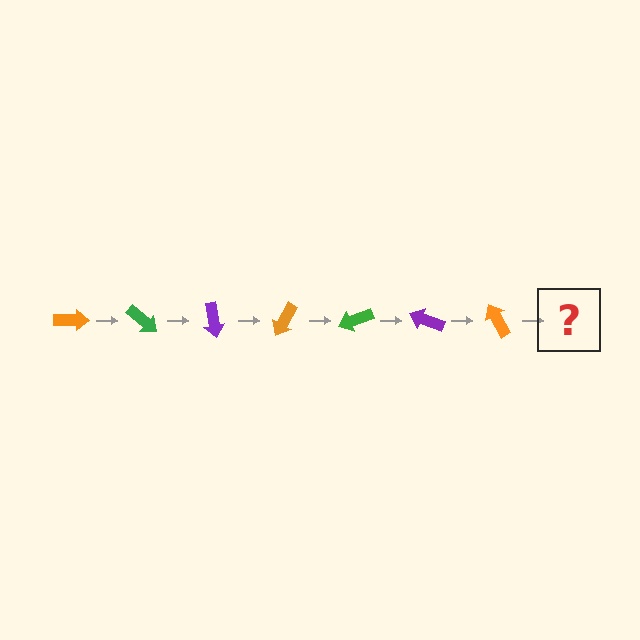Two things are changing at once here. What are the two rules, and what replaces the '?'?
The two rules are that it rotates 40 degrees each step and the color cycles through orange, green, and purple. The '?' should be a green arrow, rotated 280 degrees from the start.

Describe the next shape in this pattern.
It should be a green arrow, rotated 280 degrees from the start.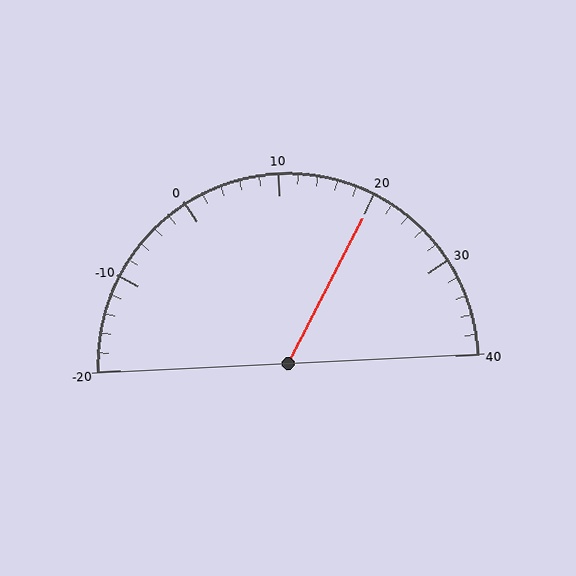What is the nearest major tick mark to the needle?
The nearest major tick mark is 20.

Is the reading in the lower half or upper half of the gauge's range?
The reading is in the upper half of the range (-20 to 40).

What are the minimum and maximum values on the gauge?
The gauge ranges from -20 to 40.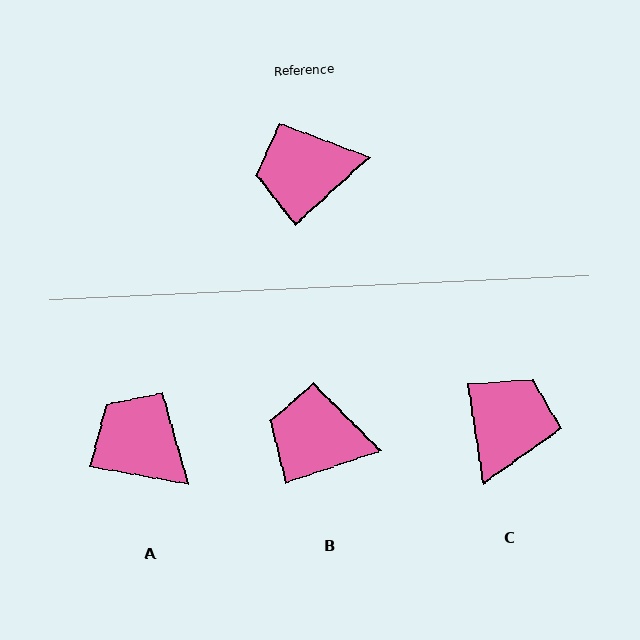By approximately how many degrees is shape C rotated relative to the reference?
Approximately 124 degrees clockwise.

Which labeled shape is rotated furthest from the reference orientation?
C, about 124 degrees away.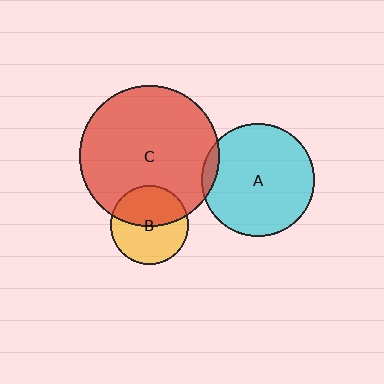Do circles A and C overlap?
Yes.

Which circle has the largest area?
Circle C (red).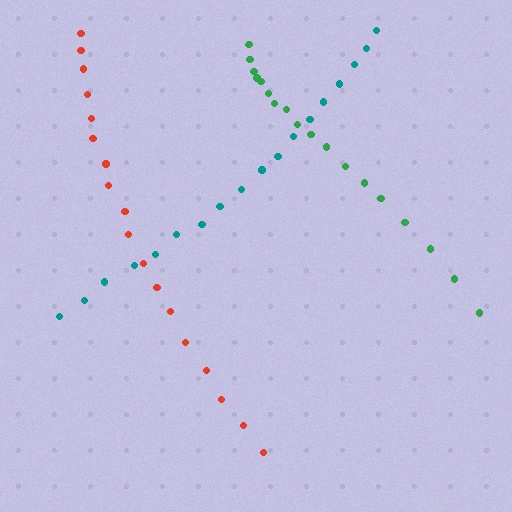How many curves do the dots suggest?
There are 3 distinct paths.